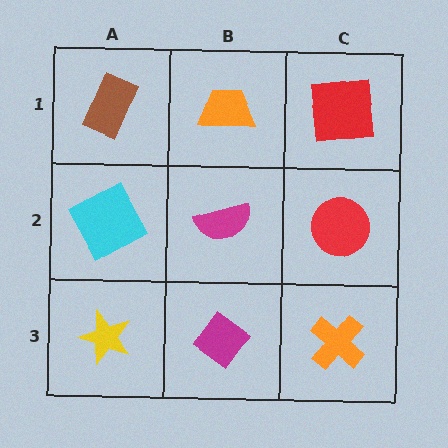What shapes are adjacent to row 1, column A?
A cyan square (row 2, column A), an orange trapezoid (row 1, column B).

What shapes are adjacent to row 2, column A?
A brown rectangle (row 1, column A), a yellow star (row 3, column A), a magenta semicircle (row 2, column B).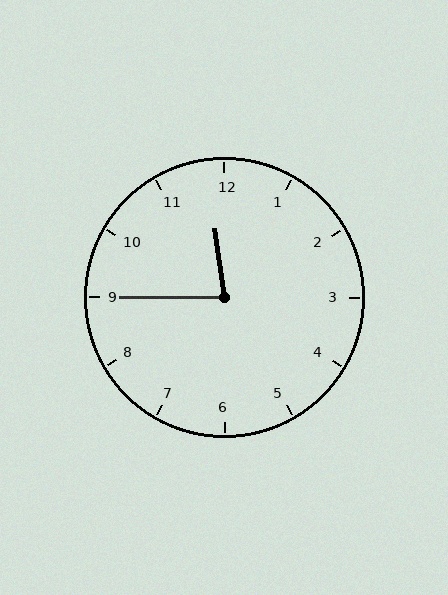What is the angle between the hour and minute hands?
Approximately 82 degrees.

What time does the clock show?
11:45.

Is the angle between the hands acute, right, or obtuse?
It is acute.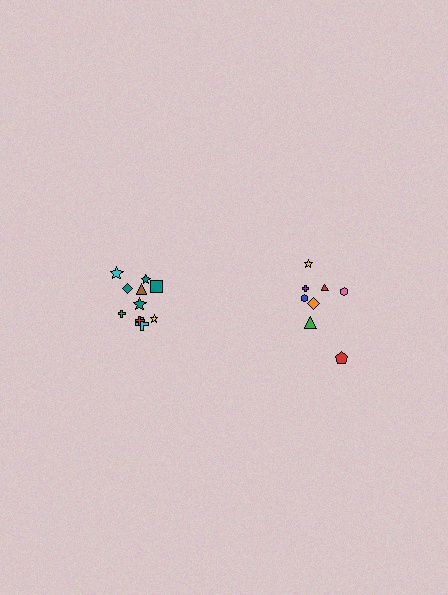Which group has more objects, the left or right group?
The left group.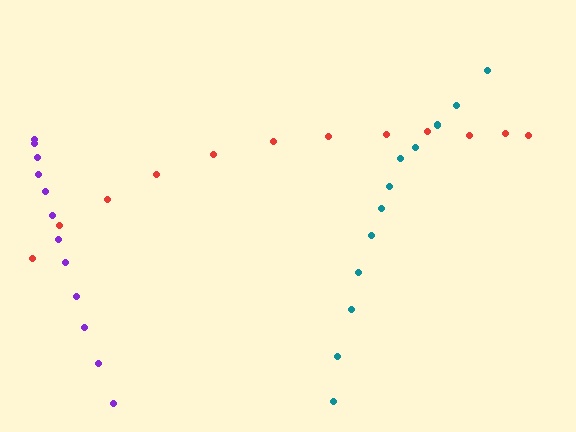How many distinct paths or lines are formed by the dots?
There are 3 distinct paths.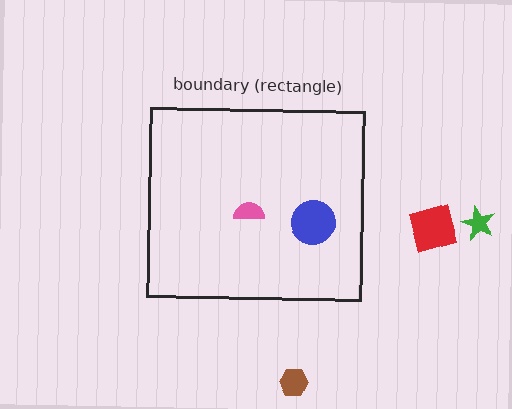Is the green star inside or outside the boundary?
Outside.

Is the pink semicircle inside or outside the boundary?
Inside.